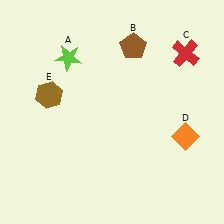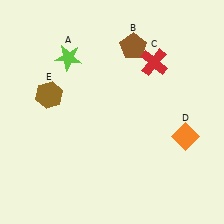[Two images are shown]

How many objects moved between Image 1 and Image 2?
1 object moved between the two images.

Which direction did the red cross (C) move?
The red cross (C) moved left.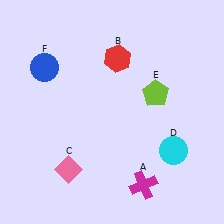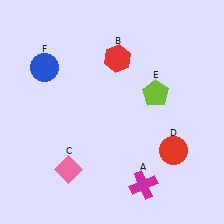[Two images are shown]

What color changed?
The circle (D) changed from cyan in Image 1 to red in Image 2.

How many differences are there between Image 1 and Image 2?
There is 1 difference between the two images.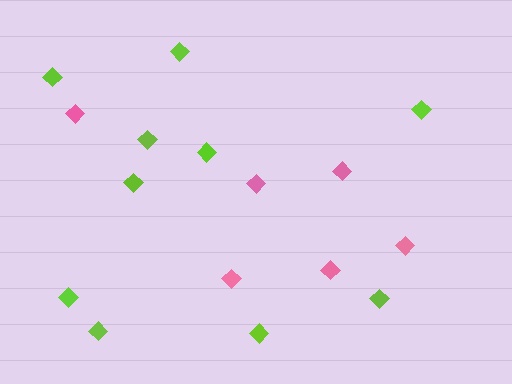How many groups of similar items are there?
There are 2 groups: one group of pink diamonds (6) and one group of lime diamonds (10).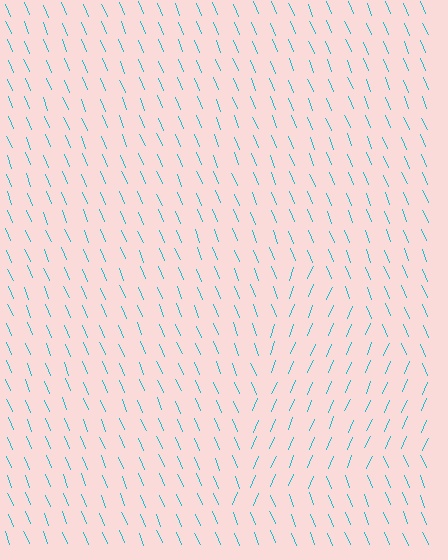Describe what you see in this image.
The image is filled with small cyan line segments. A triangle region in the image has lines oriented differently from the surrounding lines, creating a visible texture boundary.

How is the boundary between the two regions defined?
The boundary is defined purely by a change in line orientation (approximately 45 degrees difference). All lines are the same color and thickness.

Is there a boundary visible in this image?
Yes, there is a texture boundary formed by a change in line orientation.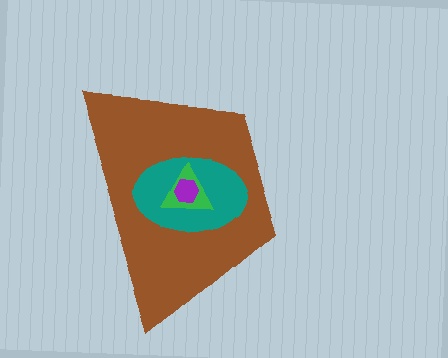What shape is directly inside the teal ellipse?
The green triangle.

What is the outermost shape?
The brown trapezoid.